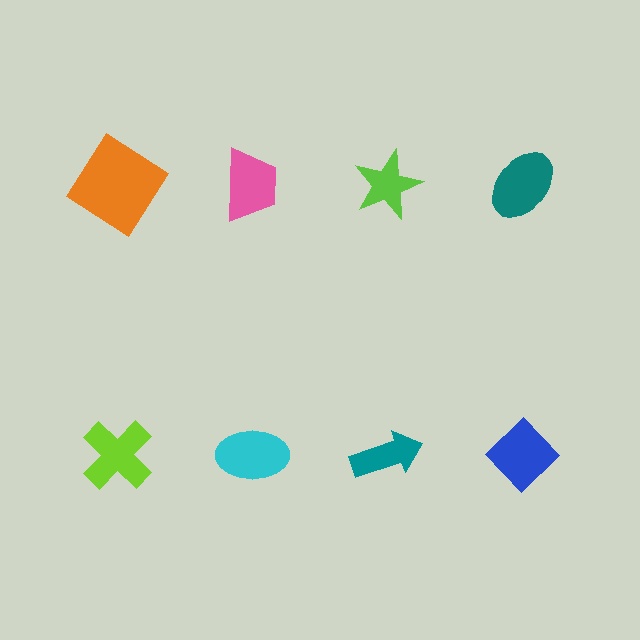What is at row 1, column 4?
A teal ellipse.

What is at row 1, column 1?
An orange diamond.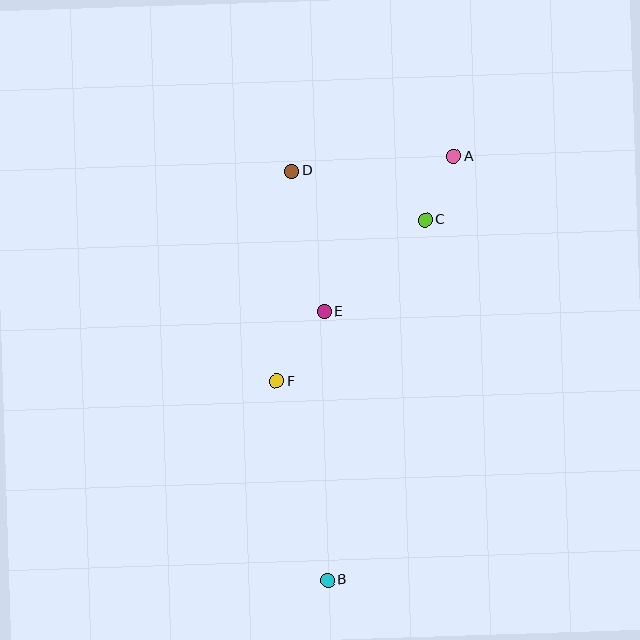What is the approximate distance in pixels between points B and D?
The distance between B and D is approximately 410 pixels.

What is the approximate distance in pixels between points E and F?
The distance between E and F is approximately 84 pixels.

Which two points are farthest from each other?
Points A and B are farthest from each other.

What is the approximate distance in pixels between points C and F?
The distance between C and F is approximately 219 pixels.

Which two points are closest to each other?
Points A and C are closest to each other.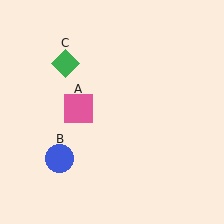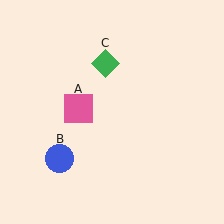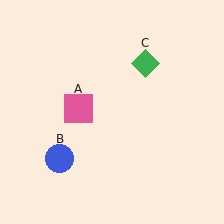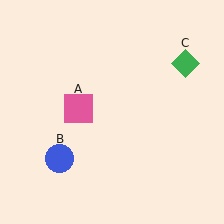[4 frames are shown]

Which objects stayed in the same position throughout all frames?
Pink square (object A) and blue circle (object B) remained stationary.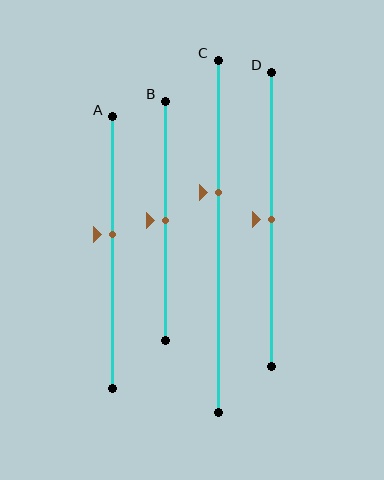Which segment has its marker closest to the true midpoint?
Segment B has its marker closest to the true midpoint.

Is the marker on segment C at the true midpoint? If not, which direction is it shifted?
No, the marker on segment C is shifted upward by about 12% of the segment length.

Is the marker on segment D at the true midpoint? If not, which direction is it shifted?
Yes, the marker on segment D is at the true midpoint.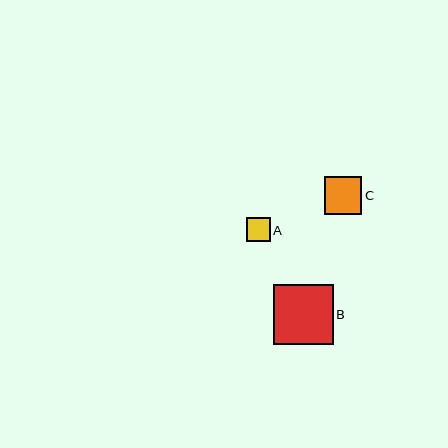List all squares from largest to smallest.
From largest to smallest: B, C, A.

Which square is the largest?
Square B is the largest with a size of approximately 60 pixels.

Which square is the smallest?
Square A is the smallest with a size of approximately 24 pixels.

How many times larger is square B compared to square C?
Square B is approximately 1.6 times the size of square C.